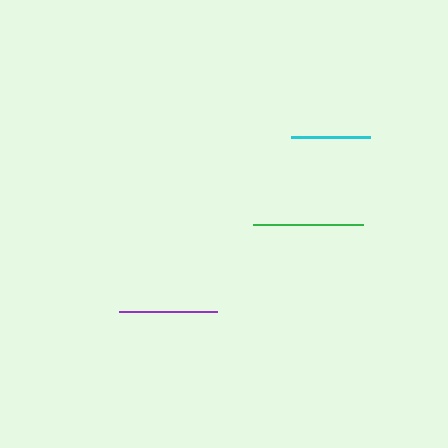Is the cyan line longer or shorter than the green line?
The green line is longer than the cyan line.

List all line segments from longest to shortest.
From longest to shortest: green, purple, cyan.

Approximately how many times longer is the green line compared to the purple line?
The green line is approximately 1.1 times the length of the purple line.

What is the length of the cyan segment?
The cyan segment is approximately 79 pixels long.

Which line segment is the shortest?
The cyan line is the shortest at approximately 79 pixels.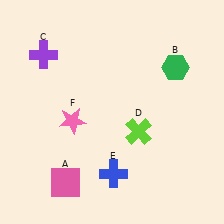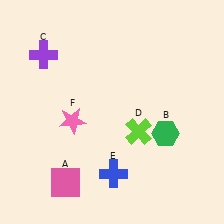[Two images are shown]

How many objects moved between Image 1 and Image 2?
1 object moved between the two images.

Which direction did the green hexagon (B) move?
The green hexagon (B) moved down.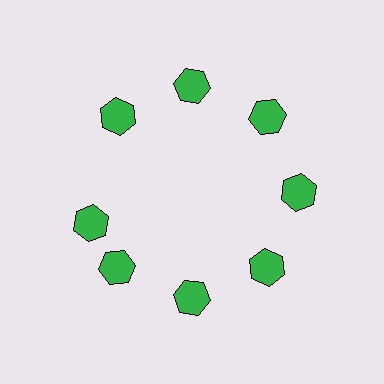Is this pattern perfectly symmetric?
No. The 8 green hexagons are arranged in a ring, but one element near the 9 o'clock position is rotated out of alignment along the ring, breaking the 8-fold rotational symmetry.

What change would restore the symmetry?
The symmetry would be restored by rotating it back into even spacing with its neighbors so that all 8 hexagons sit at equal angles and equal distance from the center.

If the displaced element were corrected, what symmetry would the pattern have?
It would have 8-fold rotational symmetry — the pattern would map onto itself every 45 degrees.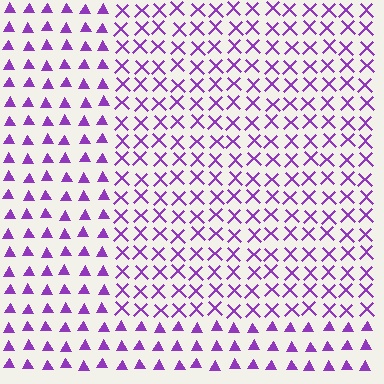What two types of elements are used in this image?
The image uses X marks inside the rectangle region and triangles outside it.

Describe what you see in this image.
The image is filled with small purple elements arranged in a uniform grid. A rectangle-shaped region contains X marks, while the surrounding area contains triangles. The boundary is defined purely by the change in element shape.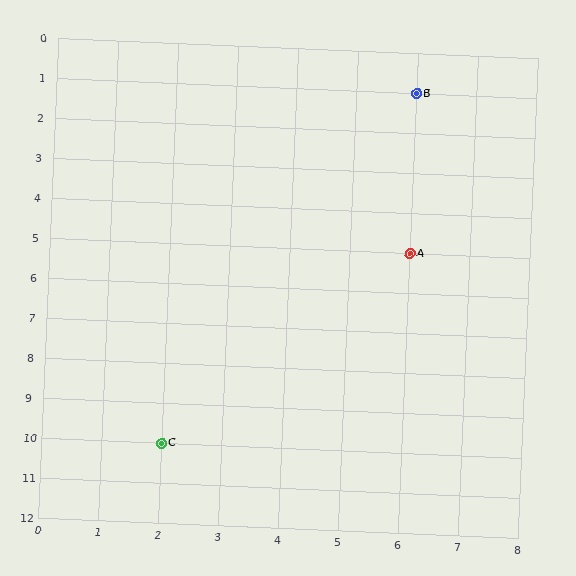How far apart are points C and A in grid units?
Points C and A are 4 columns and 5 rows apart (about 6.4 grid units diagonally).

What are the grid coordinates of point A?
Point A is at grid coordinates (6, 5).